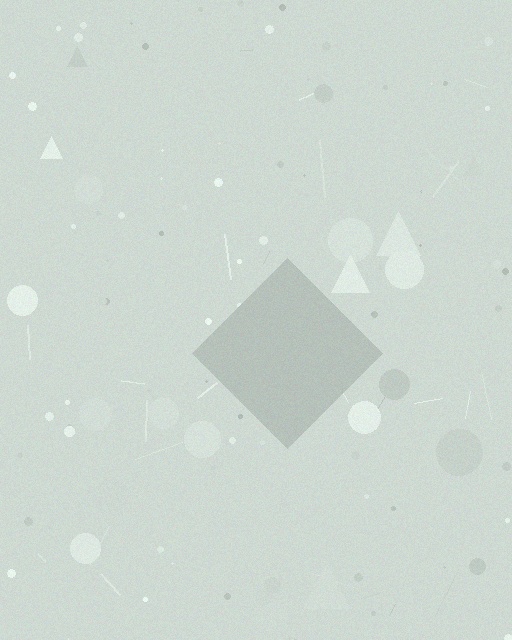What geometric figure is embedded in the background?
A diamond is embedded in the background.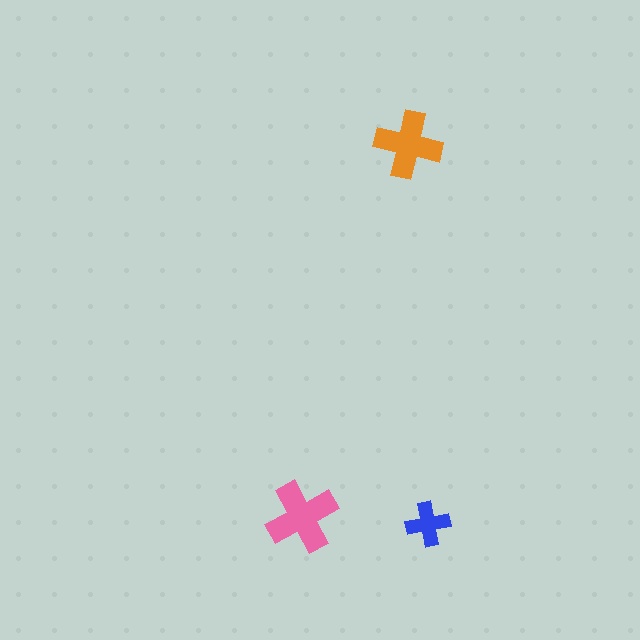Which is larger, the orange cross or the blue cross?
The orange one.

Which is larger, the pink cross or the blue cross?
The pink one.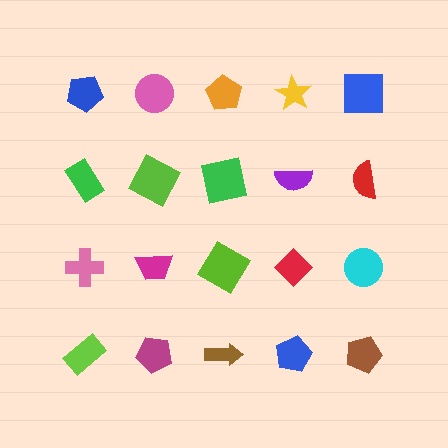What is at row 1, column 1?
A blue pentagon.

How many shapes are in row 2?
5 shapes.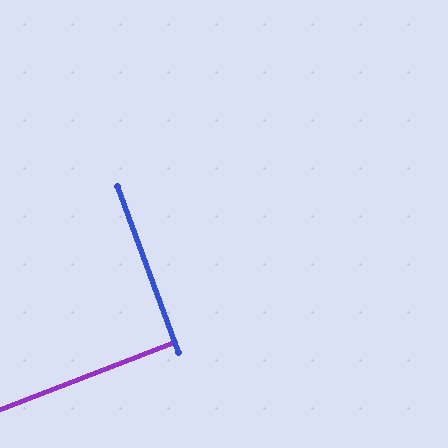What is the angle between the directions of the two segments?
Approximately 89 degrees.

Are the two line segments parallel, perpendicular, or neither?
Perpendicular — they meet at approximately 89°.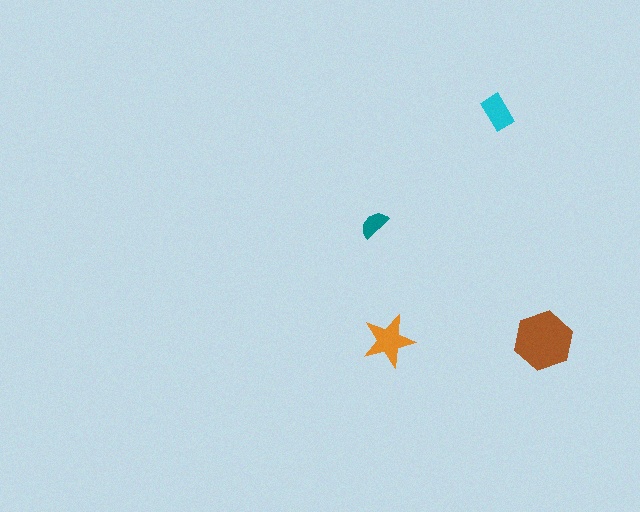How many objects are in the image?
There are 4 objects in the image.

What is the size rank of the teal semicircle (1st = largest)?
4th.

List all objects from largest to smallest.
The brown hexagon, the orange star, the cyan rectangle, the teal semicircle.